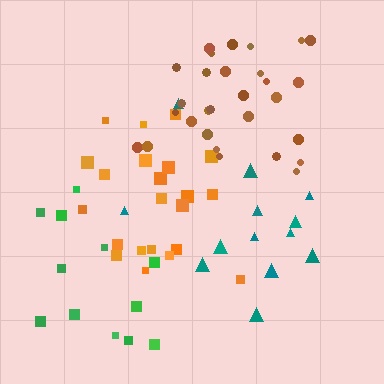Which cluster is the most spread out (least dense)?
Teal.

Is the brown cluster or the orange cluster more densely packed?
Brown.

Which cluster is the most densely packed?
Brown.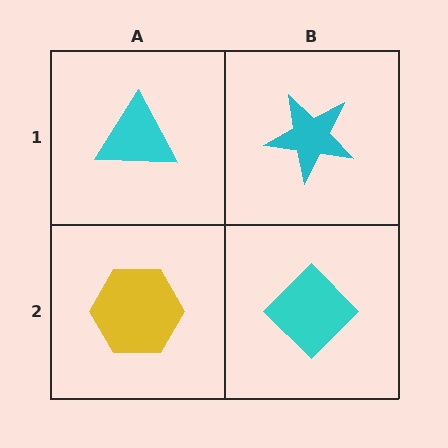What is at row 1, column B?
A cyan star.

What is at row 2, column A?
A yellow hexagon.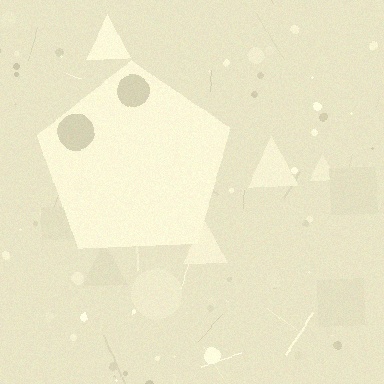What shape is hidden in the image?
A pentagon is hidden in the image.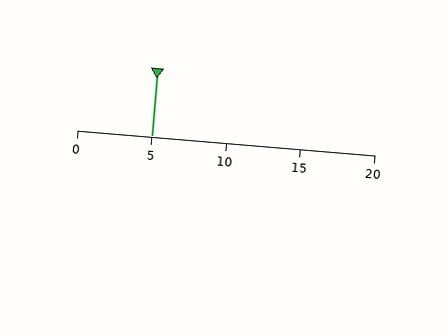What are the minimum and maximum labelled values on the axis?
The axis runs from 0 to 20.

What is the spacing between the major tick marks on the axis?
The major ticks are spaced 5 apart.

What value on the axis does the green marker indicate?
The marker indicates approximately 5.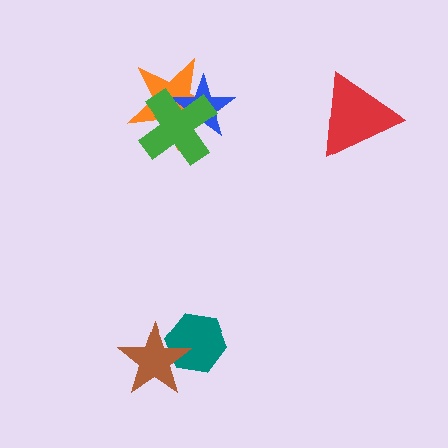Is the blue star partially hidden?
Yes, it is partially covered by another shape.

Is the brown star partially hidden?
No, no other shape covers it.